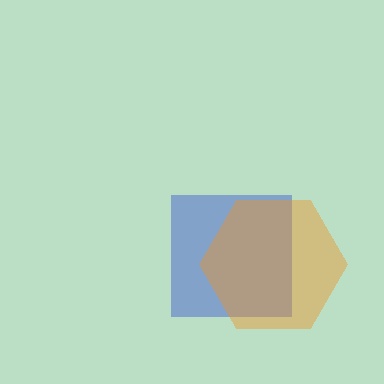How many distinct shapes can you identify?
There are 2 distinct shapes: a blue square, an orange hexagon.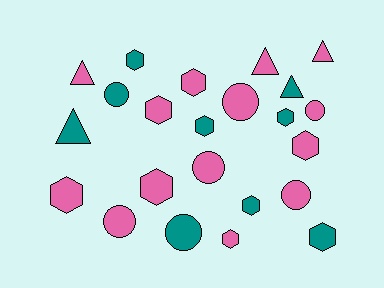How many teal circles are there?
There are 2 teal circles.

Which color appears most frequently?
Pink, with 14 objects.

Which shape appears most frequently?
Hexagon, with 11 objects.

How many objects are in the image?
There are 23 objects.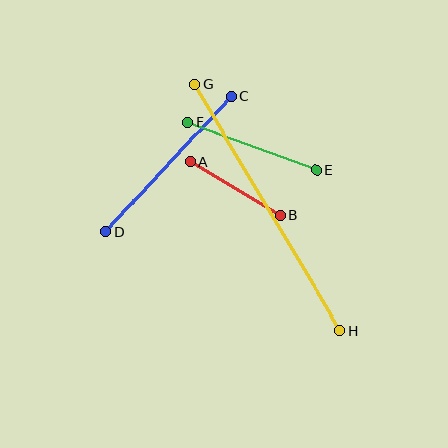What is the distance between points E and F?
The distance is approximately 138 pixels.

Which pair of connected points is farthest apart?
Points G and H are farthest apart.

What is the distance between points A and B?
The distance is approximately 104 pixels.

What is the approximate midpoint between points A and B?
The midpoint is at approximately (235, 188) pixels.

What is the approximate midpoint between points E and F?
The midpoint is at approximately (252, 146) pixels.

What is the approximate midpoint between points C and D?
The midpoint is at approximately (168, 164) pixels.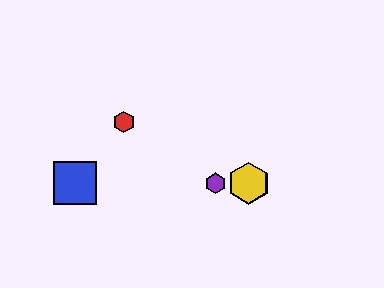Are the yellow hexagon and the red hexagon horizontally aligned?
No, the yellow hexagon is at y≈183 and the red hexagon is at y≈122.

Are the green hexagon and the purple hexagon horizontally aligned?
Yes, both are at y≈183.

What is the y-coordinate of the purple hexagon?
The purple hexagon is at y≈183.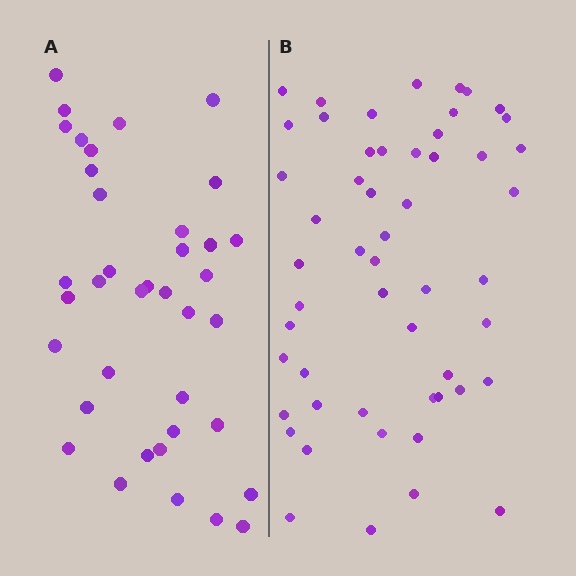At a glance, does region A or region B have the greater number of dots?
Region B (the right region) has more dots.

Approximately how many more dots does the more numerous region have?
Region B has approximately 15 more dots than region A.